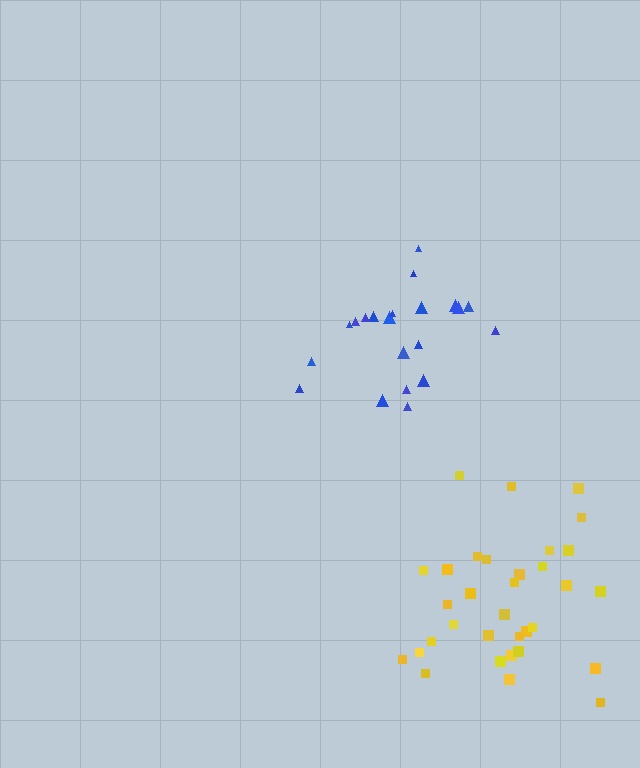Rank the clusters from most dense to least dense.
yellow, blue.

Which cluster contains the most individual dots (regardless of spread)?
Yellow (34).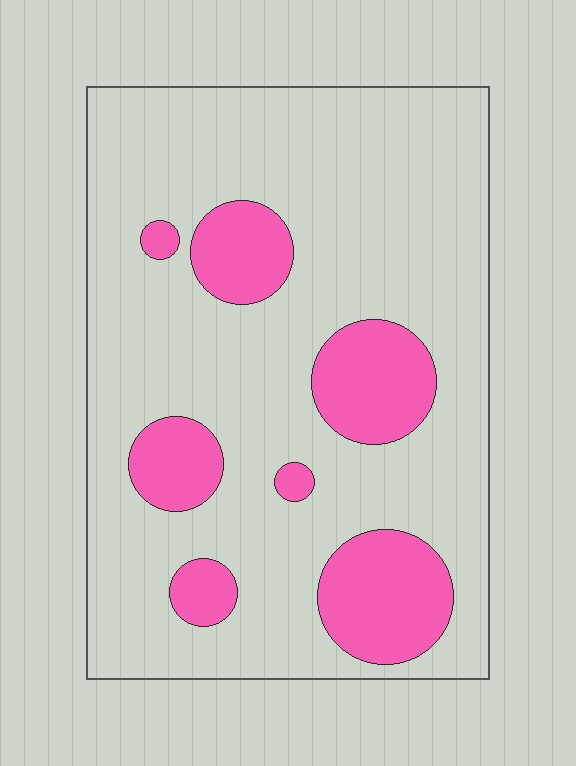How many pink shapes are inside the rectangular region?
7.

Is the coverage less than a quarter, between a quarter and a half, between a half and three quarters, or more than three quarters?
Less than a quarter.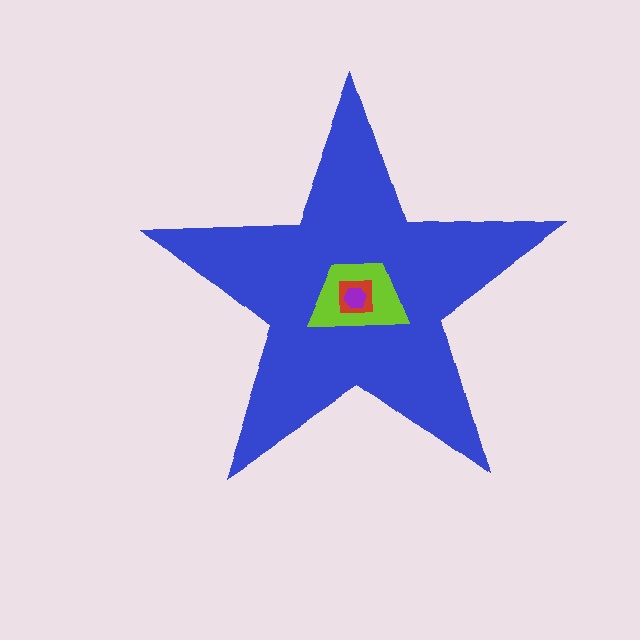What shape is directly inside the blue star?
The lime trapezoid.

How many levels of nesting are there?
4.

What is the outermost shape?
The blue star.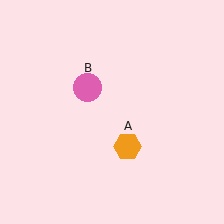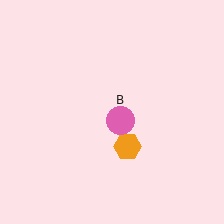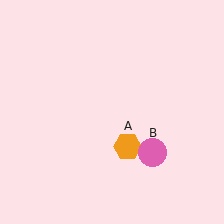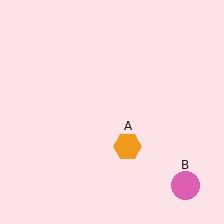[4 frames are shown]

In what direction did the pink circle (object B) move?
The pink circle (object B) moved down and to the right.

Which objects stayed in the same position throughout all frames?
Orange hexagon (object A) remained stationary.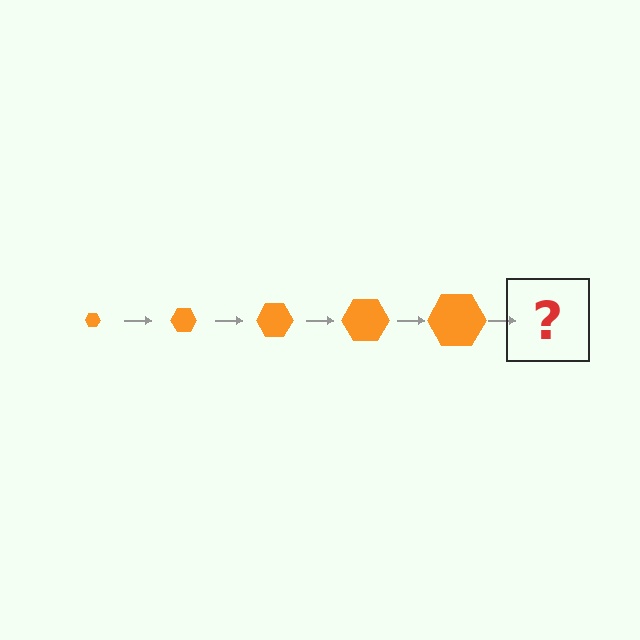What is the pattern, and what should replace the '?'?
The pattern is that the hexagon gets progressively larger each step. The '?' should be an orange hexagon, larger than the previous one.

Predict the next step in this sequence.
The next step is an orange hexagon, larger than the previous one.